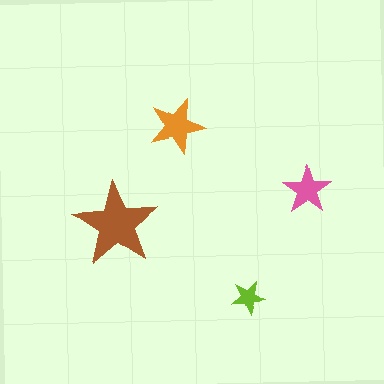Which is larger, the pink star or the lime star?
The pink one.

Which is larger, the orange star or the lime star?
The orange one.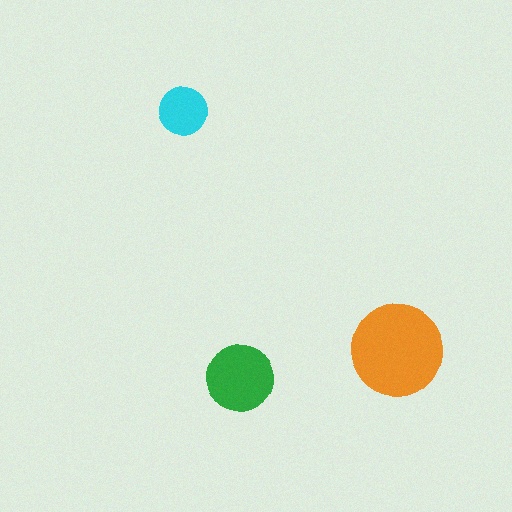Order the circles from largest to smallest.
the orange one, the green one, the cyan one.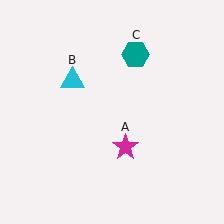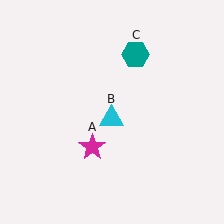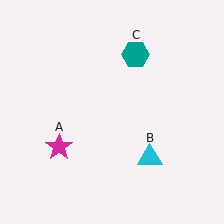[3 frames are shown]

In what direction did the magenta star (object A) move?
The magenta star (object A) moved left.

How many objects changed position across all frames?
2 objects changed position: magenta star (object A), cyan triangle (object B).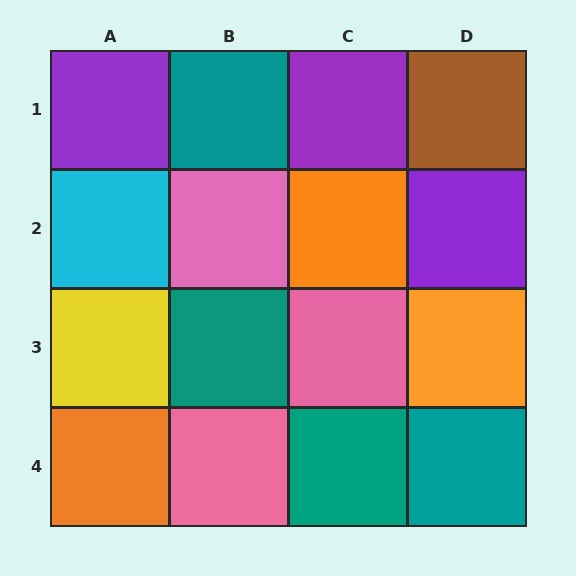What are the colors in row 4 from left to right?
Orange, pink, teal, teal.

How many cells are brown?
1 cell is brown.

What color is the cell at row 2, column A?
Cyan.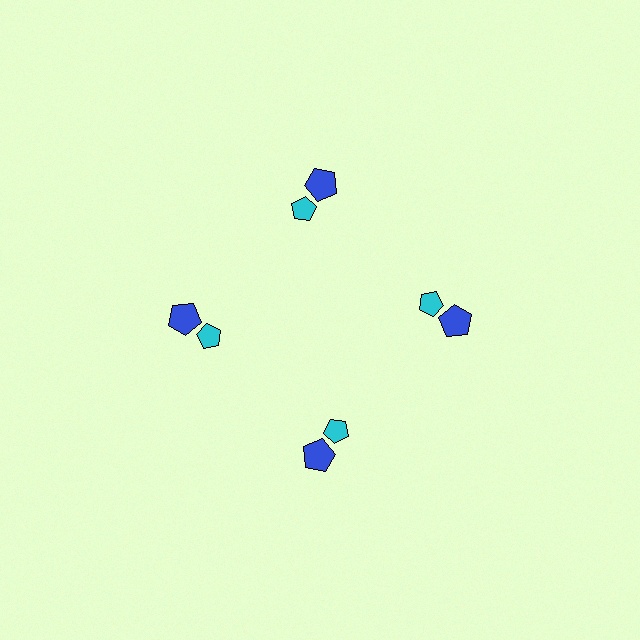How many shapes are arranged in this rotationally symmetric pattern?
There are 8 shapes, arranged in 4 groups of 2.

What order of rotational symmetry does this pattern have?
This pattern has 4-fold rotational symmetry.